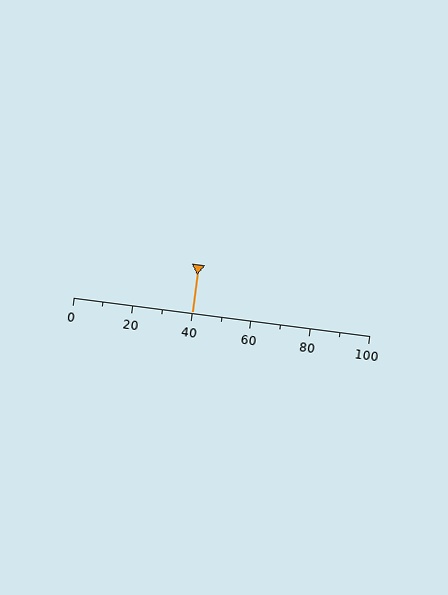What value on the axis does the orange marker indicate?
The marker indicates approximately 40.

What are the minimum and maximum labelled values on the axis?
The axis runs from 0 to 100.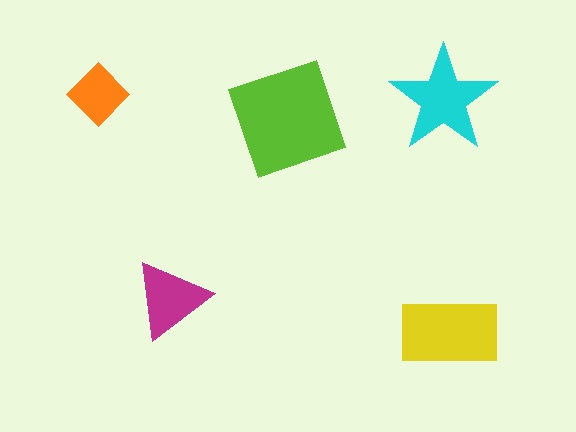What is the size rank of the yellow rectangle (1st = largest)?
2nd.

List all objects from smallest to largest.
The orange diamond, the magenta triangle, the cyan star, the yellow rectangle, the lime square.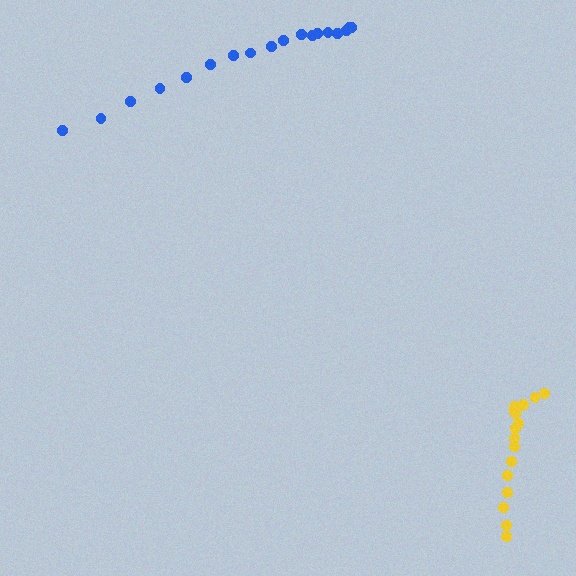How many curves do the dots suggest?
There are 2 distinct paths.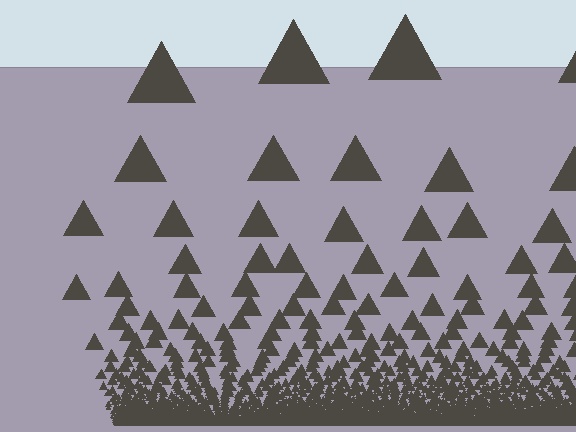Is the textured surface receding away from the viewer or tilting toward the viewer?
The surface appears to tilt toward the viewer. Texture elements get larger and sparser toward the top.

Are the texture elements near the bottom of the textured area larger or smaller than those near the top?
Smaller. The gradient is inverted — elements near the bottom are smaller and denser.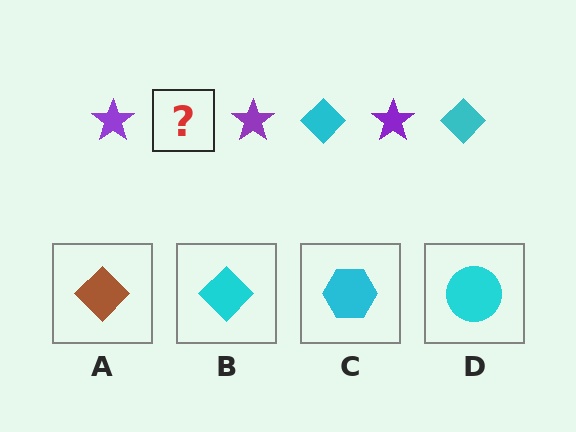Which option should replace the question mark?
Option B.